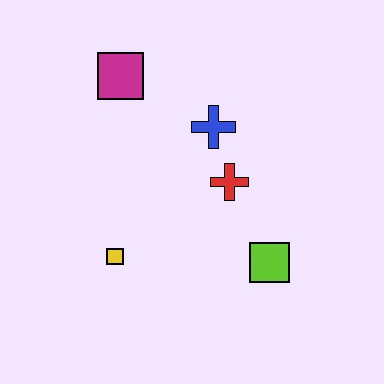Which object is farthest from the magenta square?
The lime square is farthest from the magenta square.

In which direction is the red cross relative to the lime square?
The red cross is above the lime square.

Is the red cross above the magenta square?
No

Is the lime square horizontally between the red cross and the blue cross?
No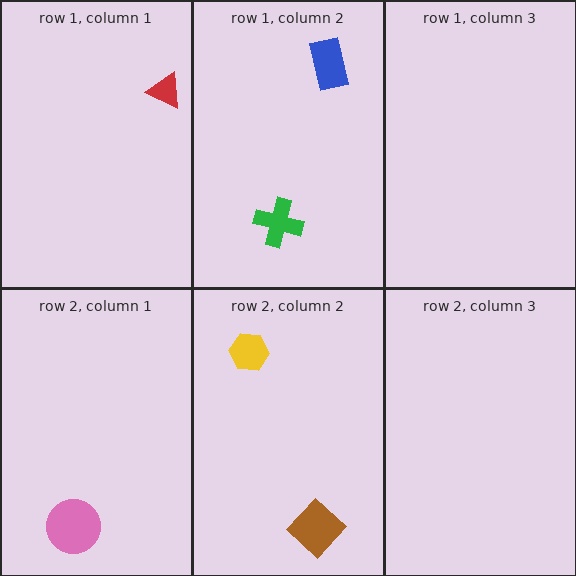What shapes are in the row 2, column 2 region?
The brown diamond, the yellow hexagon.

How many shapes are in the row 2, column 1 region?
1.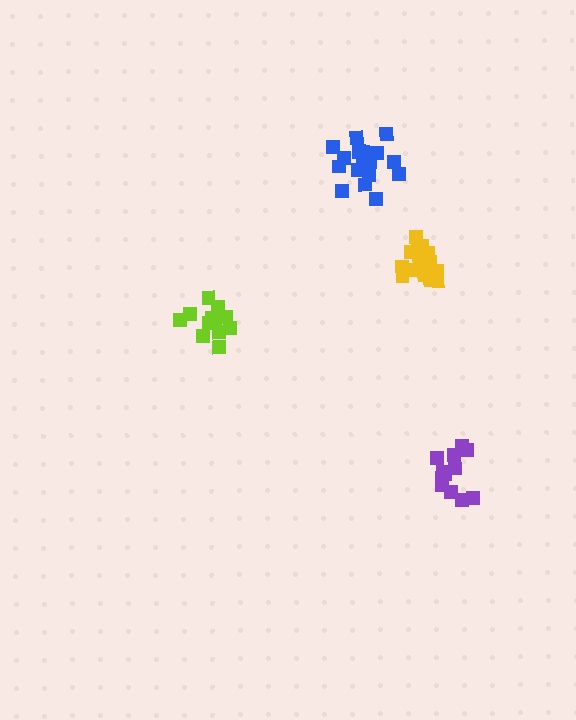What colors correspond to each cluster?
The clusters are colored: yellow, purple, lime, blue.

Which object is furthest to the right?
The purple cluster is rightmost.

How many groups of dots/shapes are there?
There are 4 groups.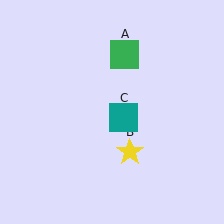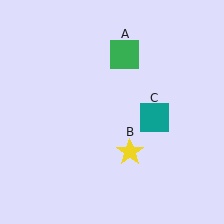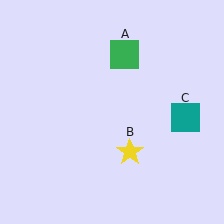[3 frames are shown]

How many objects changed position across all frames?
1 object changed position: teal square (object C).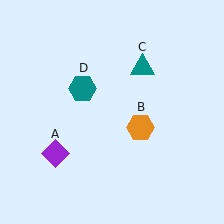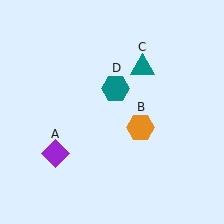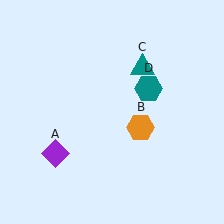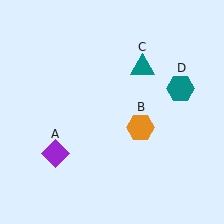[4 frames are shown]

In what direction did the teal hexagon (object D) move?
The teal hexagon (object D) moved right.